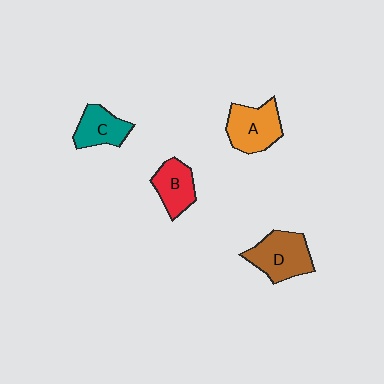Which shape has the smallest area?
Shape C (teal).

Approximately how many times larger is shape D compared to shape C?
Approximately 1.4 times.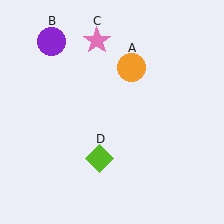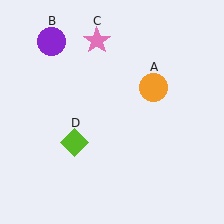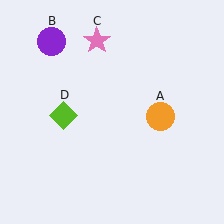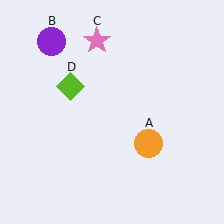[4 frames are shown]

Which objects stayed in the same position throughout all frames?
Purple circle (object B) and pink star (object C) remained stationary.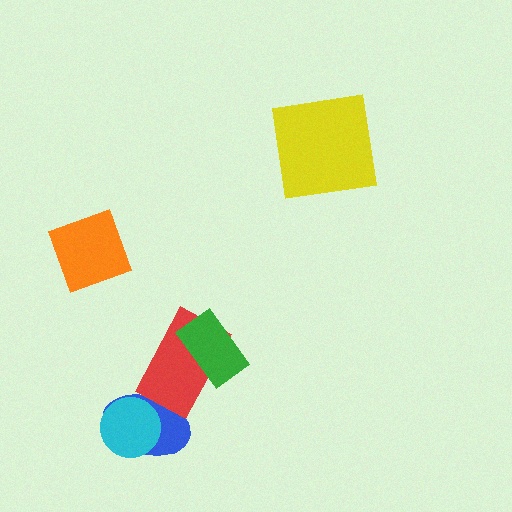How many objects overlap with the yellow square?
0 objects overlap with the yellow square.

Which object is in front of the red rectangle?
The green rectangle is in front of the red rectangle.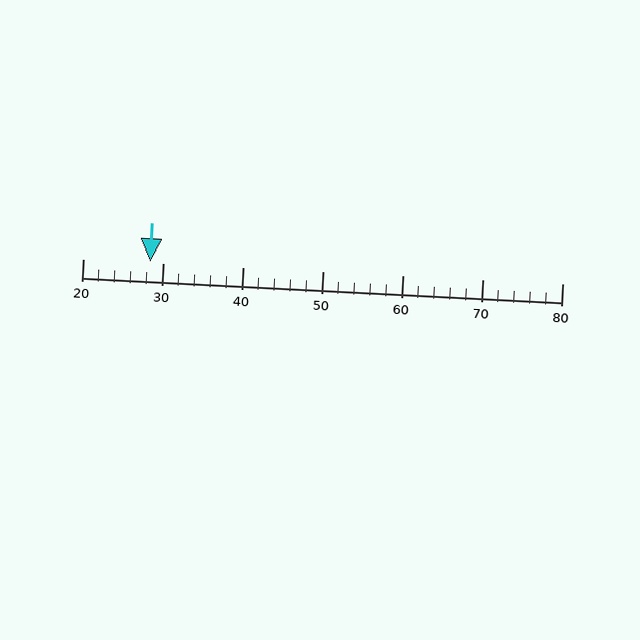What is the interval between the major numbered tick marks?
The major tick marks are spaced 10 units apart.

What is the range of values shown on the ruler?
The ruler shows values from 20 to 80.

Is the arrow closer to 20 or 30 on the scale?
The arrow is closer to 30.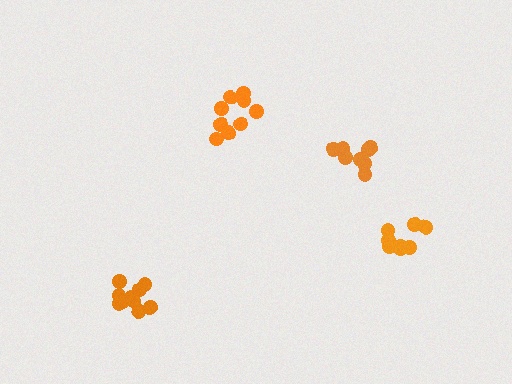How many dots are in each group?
Group 1: 8 dots, Group 2: 9 dots, Group 3: 8 dots, Group 4: 10 dots (35 total).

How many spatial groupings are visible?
There are 4 spatial groupings.